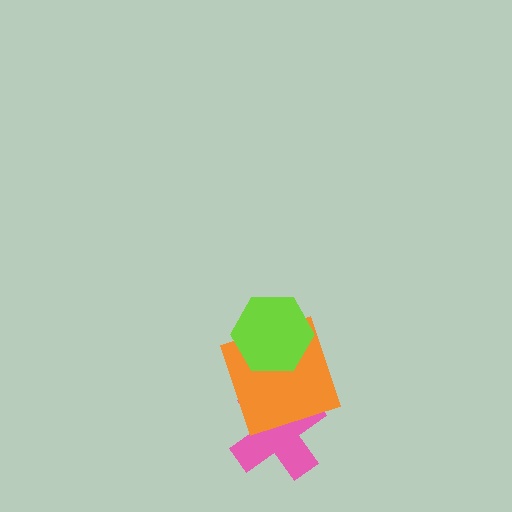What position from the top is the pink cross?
The pink cross is 3rd from the top.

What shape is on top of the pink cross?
The orange square is on top of the pink cross.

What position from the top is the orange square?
The orange square is 2nd from the top.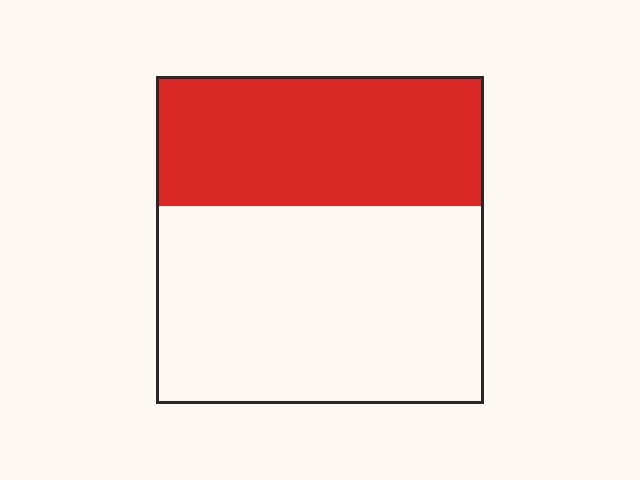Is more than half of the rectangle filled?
No.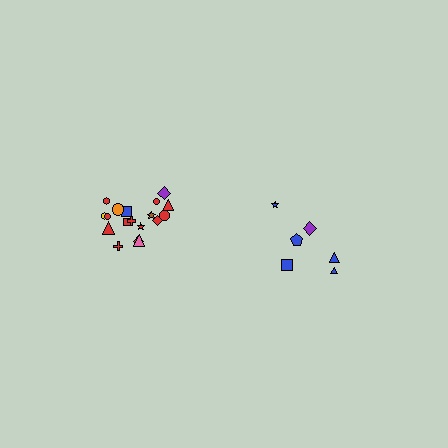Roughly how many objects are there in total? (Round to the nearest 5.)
Roughly 25 objects in total.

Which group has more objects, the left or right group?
The left group.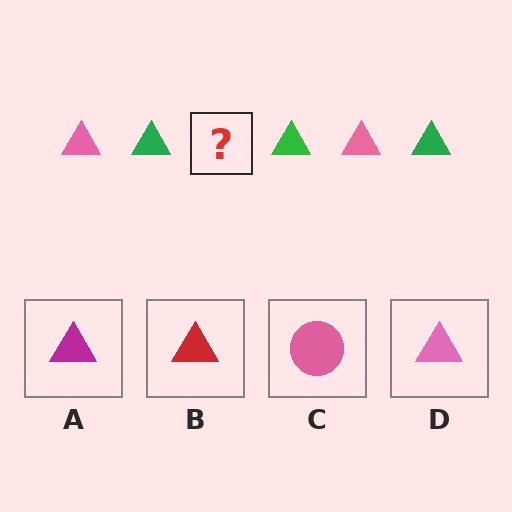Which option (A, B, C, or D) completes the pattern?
D.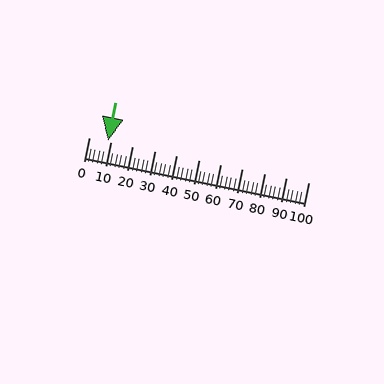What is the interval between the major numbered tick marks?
The major tick marks are spaced 10 units apart.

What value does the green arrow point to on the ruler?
The green arrow points to approximately 9.